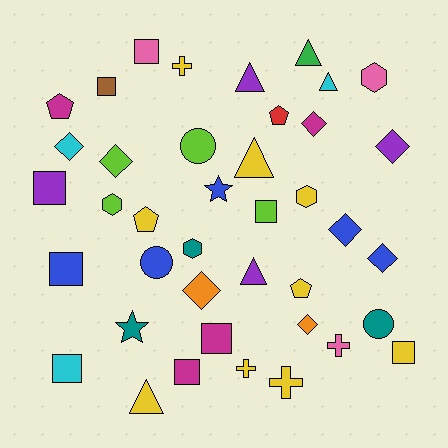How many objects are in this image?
There are 40 objects.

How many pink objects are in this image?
There are 3 pink objects.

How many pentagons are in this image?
There are 4 pentagons.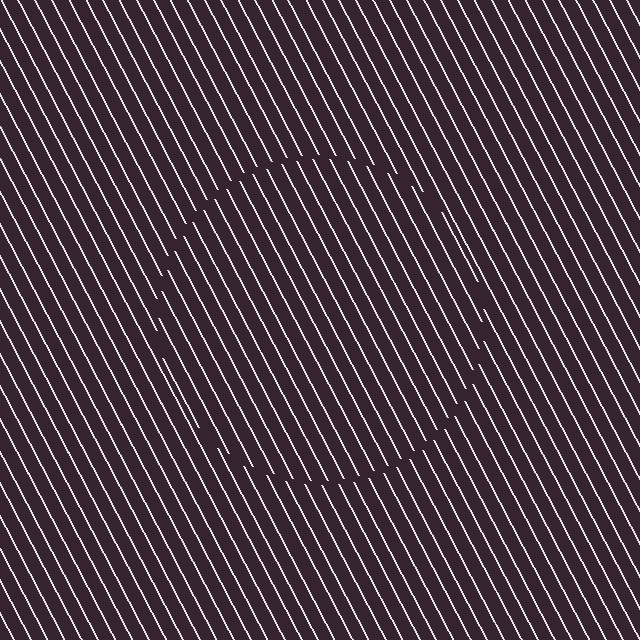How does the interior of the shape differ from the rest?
The interior of the shape contains the same grating, shifted by half a period — the contour is defined by the phase discontinuity where line-ends from the inner and outer gratings abut.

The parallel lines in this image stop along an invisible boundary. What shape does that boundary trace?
An illusory circle. The interior of the shape contains the same grating, shifted by half a period — the contour is defined by the phase discontinuity where line-ends from the inner and outer gratings abut.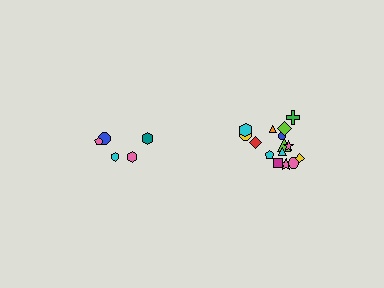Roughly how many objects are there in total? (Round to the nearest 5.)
Roughly 20 objects in total.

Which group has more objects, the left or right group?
The right group.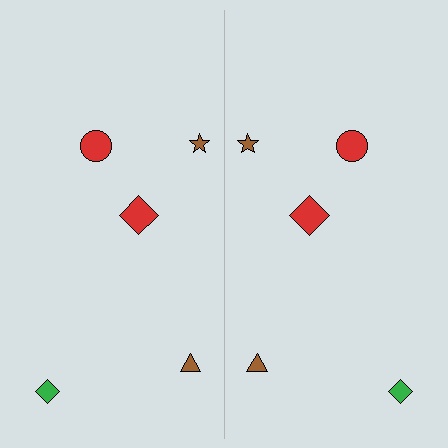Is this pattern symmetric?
Yes, this pattern has bilateral (reflection) symmetry.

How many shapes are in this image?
There are 10 shapes in this image.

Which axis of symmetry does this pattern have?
The pattern has a vertical axis of symmetry running through the center of the image.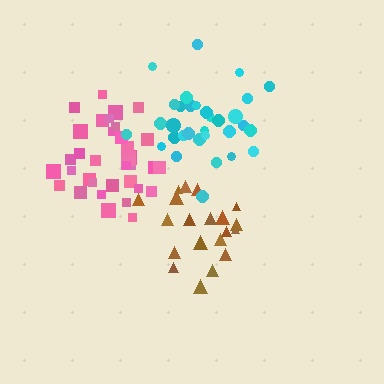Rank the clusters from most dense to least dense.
pink, cyan, brown.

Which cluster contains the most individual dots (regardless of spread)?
Pink (35).